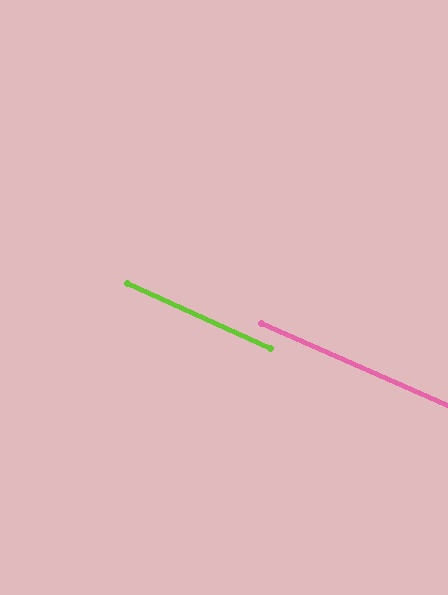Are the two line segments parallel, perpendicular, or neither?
Parallel — their directions differ by only 0.6°.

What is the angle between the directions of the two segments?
Approximately 1 degree.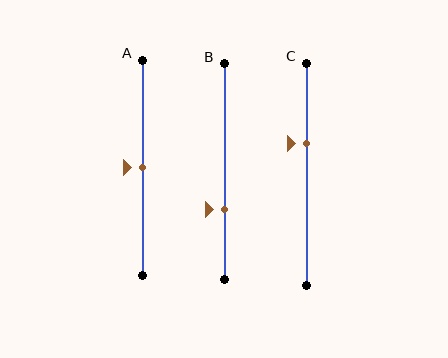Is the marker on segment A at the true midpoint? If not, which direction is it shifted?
Yes, the marker on segment A is at the true midpoint.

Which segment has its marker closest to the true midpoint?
Segment A has its marker closest to the true midpoint.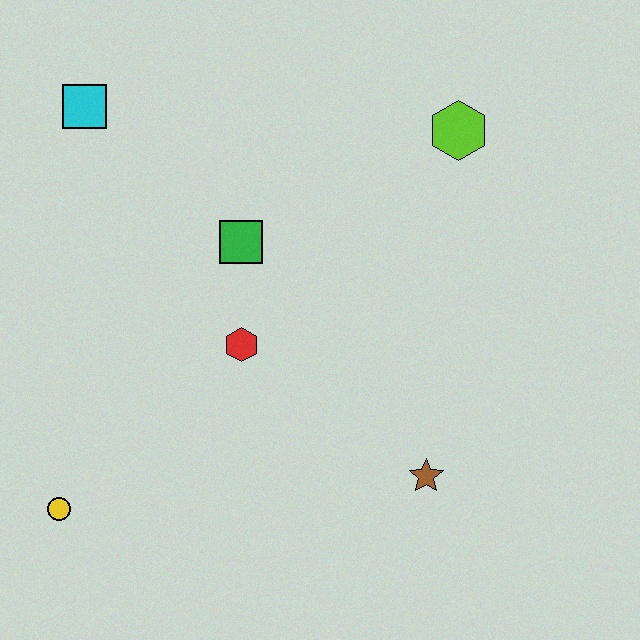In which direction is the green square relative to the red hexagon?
The green square is above the red hexagon.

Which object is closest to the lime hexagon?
The green square is closest to the lime hexagon.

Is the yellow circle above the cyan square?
No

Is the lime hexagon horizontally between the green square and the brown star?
No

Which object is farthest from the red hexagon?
The lime hexagon is farthest from the red hexagon.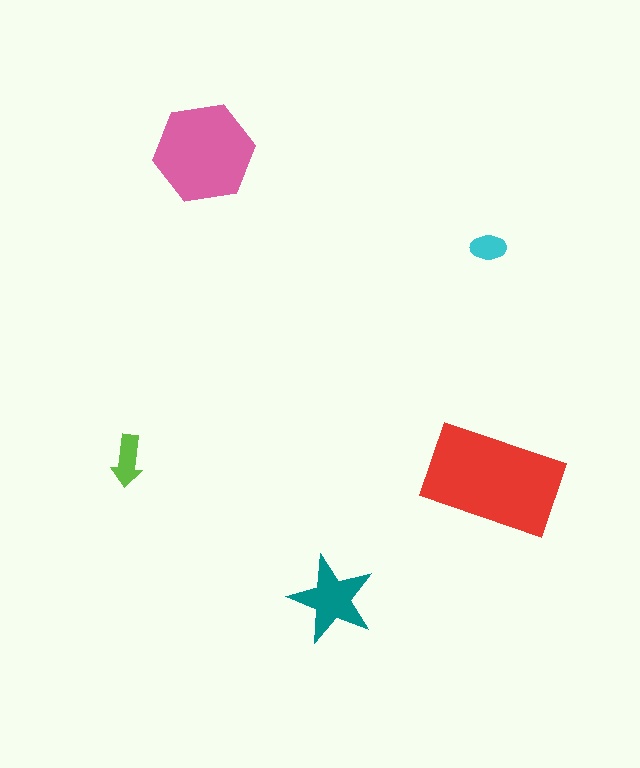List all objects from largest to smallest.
The red rectangle, the pink hexagon, the teal star, the lime arrow, the cyan ellipse.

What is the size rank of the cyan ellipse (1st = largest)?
5th.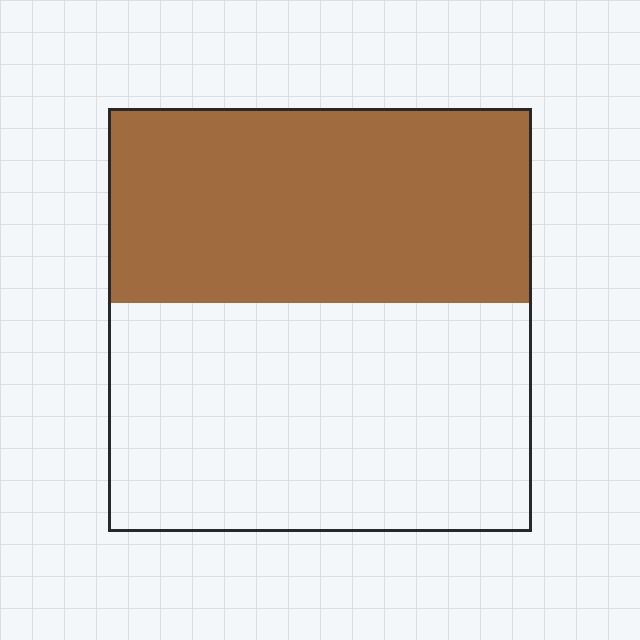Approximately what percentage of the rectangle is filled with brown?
Approximately 45%.